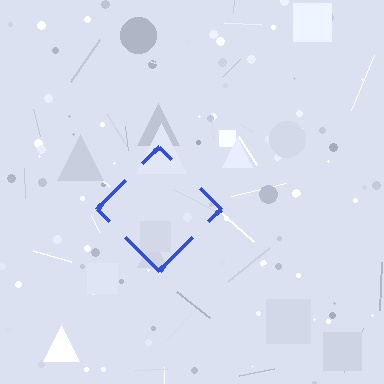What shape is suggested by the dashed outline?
The dashed outline suggests a diamond.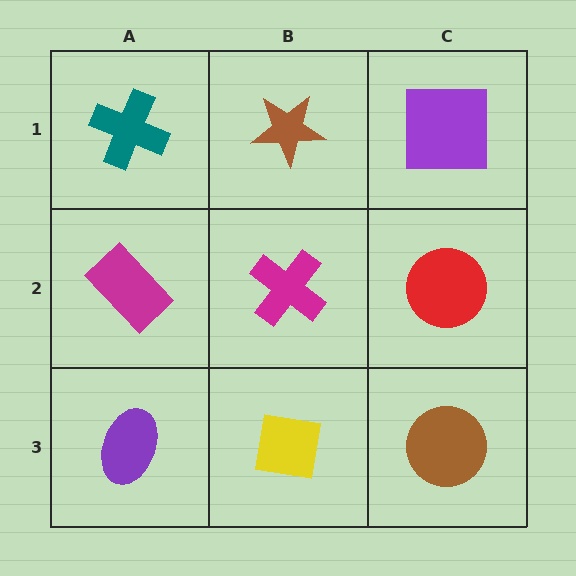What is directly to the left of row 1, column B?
A teal cross.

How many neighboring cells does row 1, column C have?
2.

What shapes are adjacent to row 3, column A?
A magenta rectangle (row 2, column A), a yellow square (row 3, column B).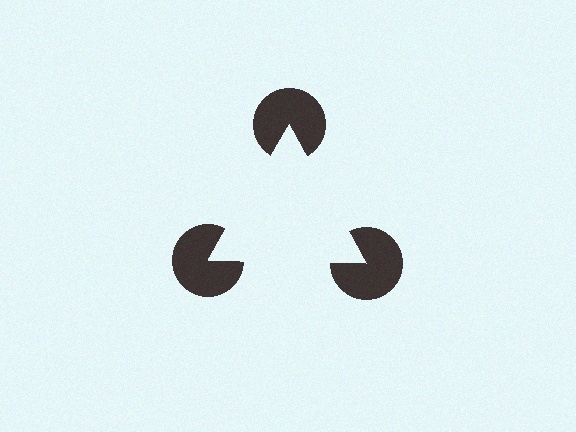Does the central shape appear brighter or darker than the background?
It typically appears slightly brighter than the background, even though no actual brightness change is drawn.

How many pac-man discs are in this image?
There are 3 — one at each vertex of the illusory triangle.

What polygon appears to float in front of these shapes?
An illusory triangle — its edges are inferred from the aligned wedge cuts in the pac-man discs, not physically drawn.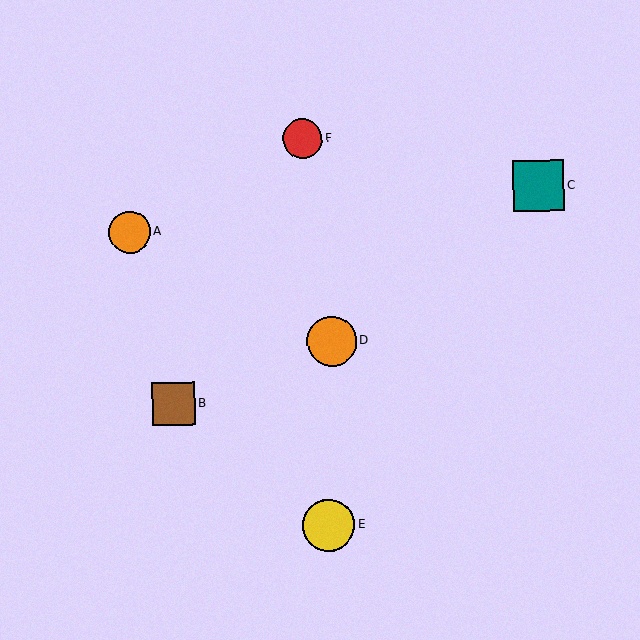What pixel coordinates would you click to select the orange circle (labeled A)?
Click at (130, 232) to select the orange circle A.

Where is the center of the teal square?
The center of the teal square is at (539, 186).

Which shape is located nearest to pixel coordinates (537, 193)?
The teal square (labeled C) at (539, 186) is nearest to that location.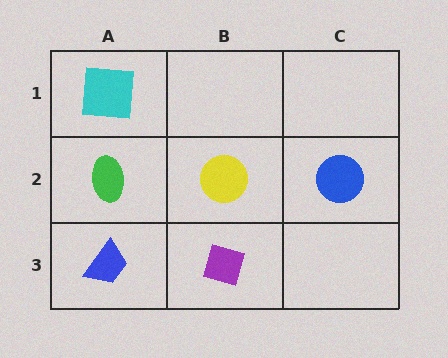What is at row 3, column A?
A blue trapezoid.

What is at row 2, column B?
A yellow circle.